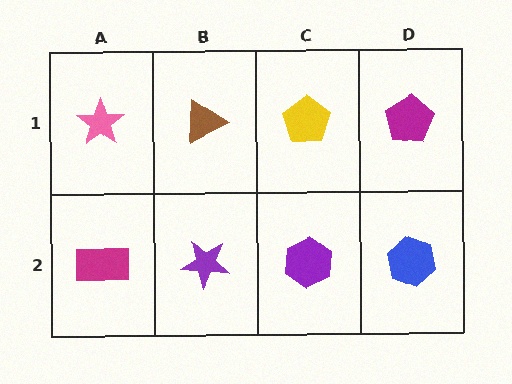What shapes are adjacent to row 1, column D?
A blue hexagon (row 2, column D), a yellow pentagon (row 1, column C).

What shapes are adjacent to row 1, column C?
A purple hexagon (row 2, column C), a brown triangle (row 1, column B), a magenta pentagon (row 1, column D).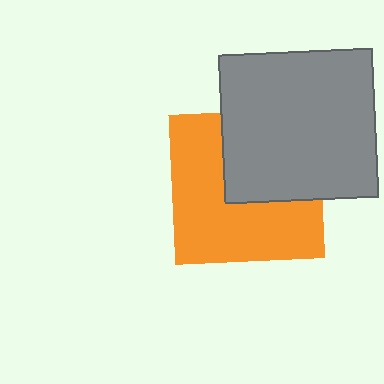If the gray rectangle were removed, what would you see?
You would see the complete orange square.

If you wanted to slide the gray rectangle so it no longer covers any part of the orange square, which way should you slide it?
Slide it toward the upper-right — that is the most direct way to separate the two shapes.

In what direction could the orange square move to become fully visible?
The orange square could move toward the lower-left. That would shift it out from behind the gray rectangle entirely.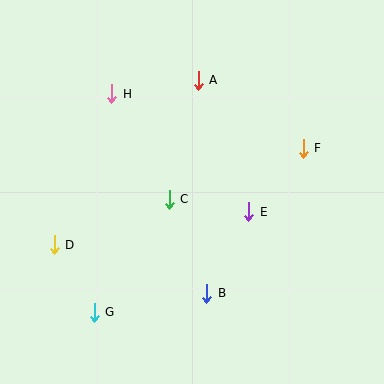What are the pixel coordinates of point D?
Point D is at (54, 245).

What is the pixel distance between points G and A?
The distance between G and A is 254 pixels.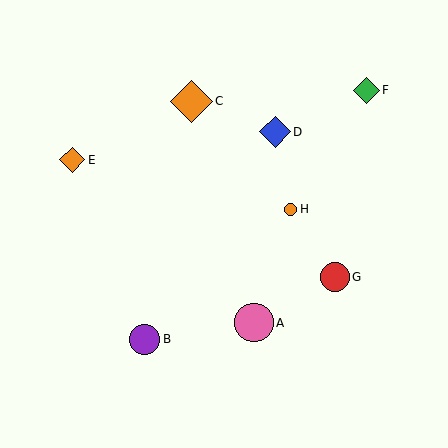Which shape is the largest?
The orange diamond (labeled C) is the largest.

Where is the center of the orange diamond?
The center of the orange diamond is at (191, 101).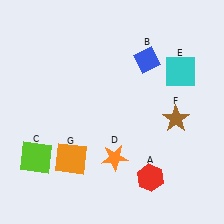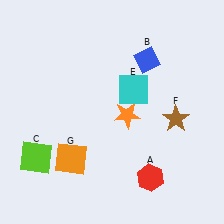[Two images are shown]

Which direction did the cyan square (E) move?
The cyan square (E) moved left.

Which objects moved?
The objects that moved are: the orange star (D), the cyan square (E).